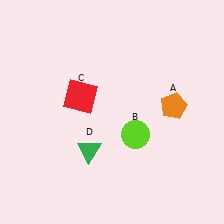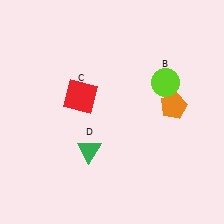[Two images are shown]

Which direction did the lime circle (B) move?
The lime circle (B) moved up.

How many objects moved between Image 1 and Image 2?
1 object moved between the two images.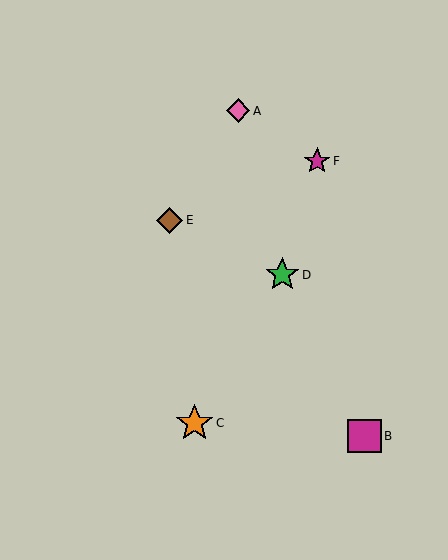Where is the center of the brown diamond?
The center of the brown diamond is at (170, 220).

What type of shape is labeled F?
Shape F is a magenta star.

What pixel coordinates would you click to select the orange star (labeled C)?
Click at (194, 423) to select the orange star C.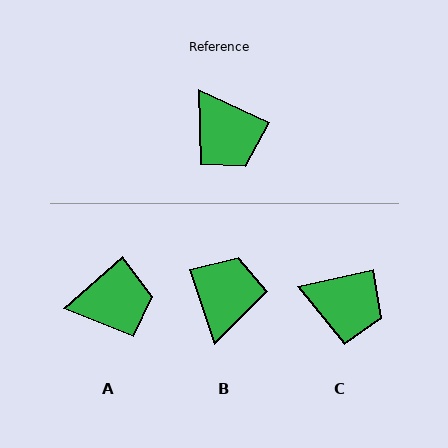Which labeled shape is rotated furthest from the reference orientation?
B, about 133 degrees away.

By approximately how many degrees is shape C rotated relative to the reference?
Approximately 38 degrees counter-clockwise.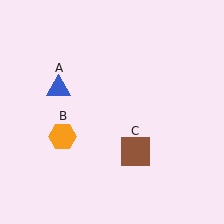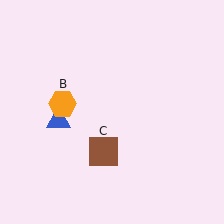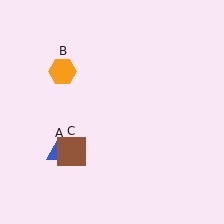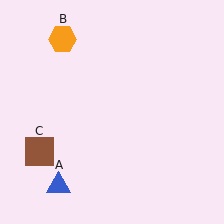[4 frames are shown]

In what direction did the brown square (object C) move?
The brown square (object C) moved left.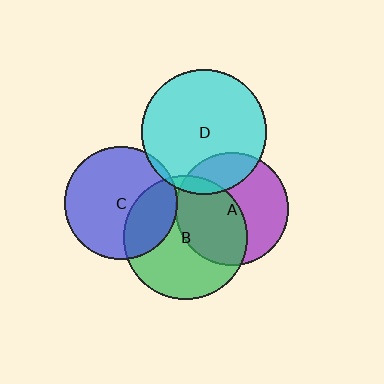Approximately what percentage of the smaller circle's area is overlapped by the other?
Approximately 5%.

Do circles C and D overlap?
Yes.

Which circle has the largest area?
Circle D (cyan).